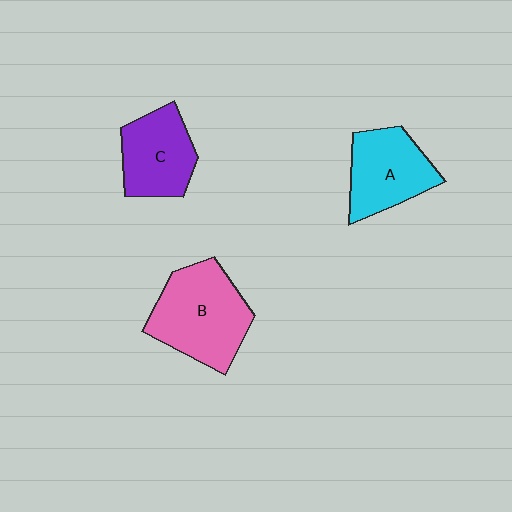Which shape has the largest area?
Shape B (pink).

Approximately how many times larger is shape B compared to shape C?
Approximately 1.4 times.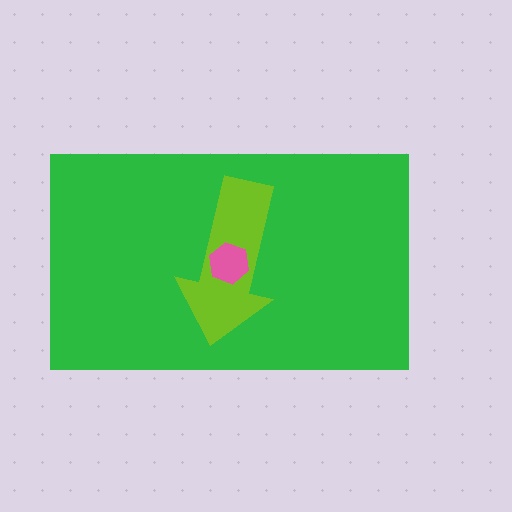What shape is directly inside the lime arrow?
The pink hexagon.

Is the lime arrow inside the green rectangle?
Yes.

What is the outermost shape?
The green rectangle.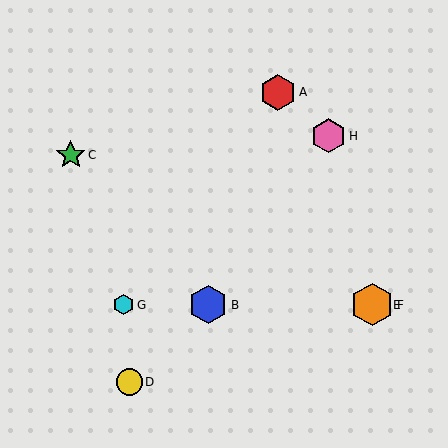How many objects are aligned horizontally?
4 objects (B, E, F, G) are aligned horizontally.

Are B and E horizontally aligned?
Yes, both are at y≈305.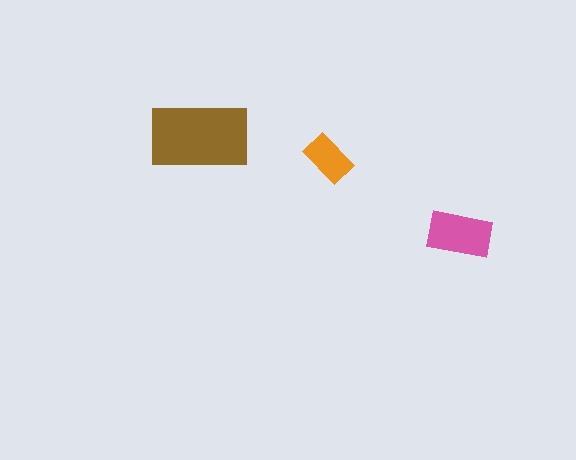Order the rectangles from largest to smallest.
the brown one, the pink one, the orange one.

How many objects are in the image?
There are 3 objects in the image.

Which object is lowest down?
The pink rectangle is bottommost.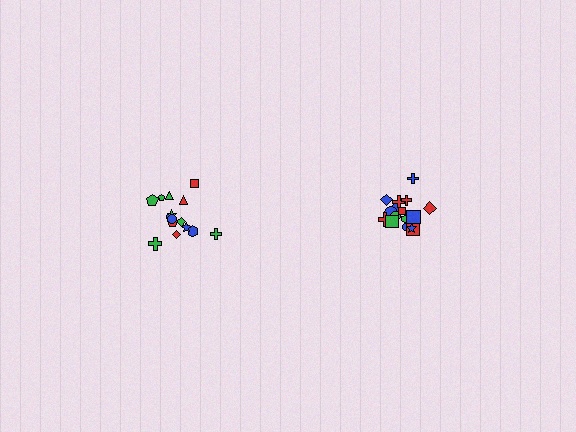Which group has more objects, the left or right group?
The right group.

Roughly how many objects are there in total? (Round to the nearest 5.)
Roughly 35 objects in total.